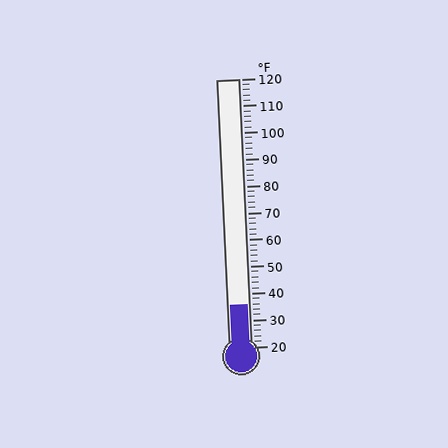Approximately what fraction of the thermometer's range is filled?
The thermometer is filled to approximately 15% of its range.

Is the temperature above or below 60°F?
The temperature is below 60°F.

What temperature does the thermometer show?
The thermometer shows approximately 36°F.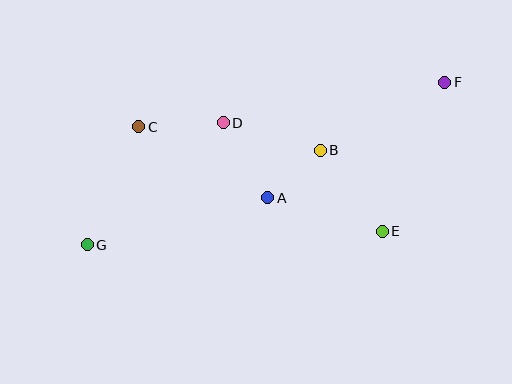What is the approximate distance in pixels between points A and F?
The distance between A and F is approximately 211 pixels.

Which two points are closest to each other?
Points A and B are closest to each other.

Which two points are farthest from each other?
Points F and G are farthest from each other.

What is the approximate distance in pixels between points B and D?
The distance between B and D is approximately 101 pixels.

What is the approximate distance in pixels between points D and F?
The distance between D and F is approximately 225 pixels.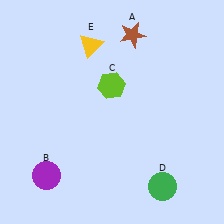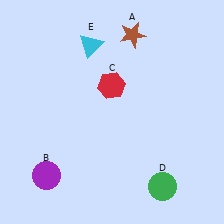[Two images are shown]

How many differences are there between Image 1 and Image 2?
There are 2 differences between the two images.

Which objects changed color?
C changed from lime to red. E changed from yellow to cyan.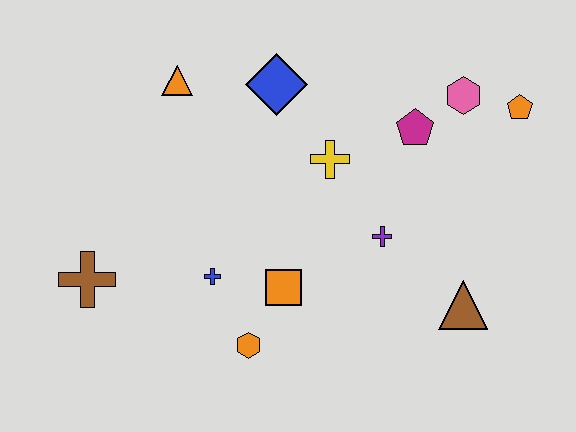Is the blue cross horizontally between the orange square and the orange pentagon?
No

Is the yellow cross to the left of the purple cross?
Yes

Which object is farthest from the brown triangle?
The brown cross is farthest from the brown triangle.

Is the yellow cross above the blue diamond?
No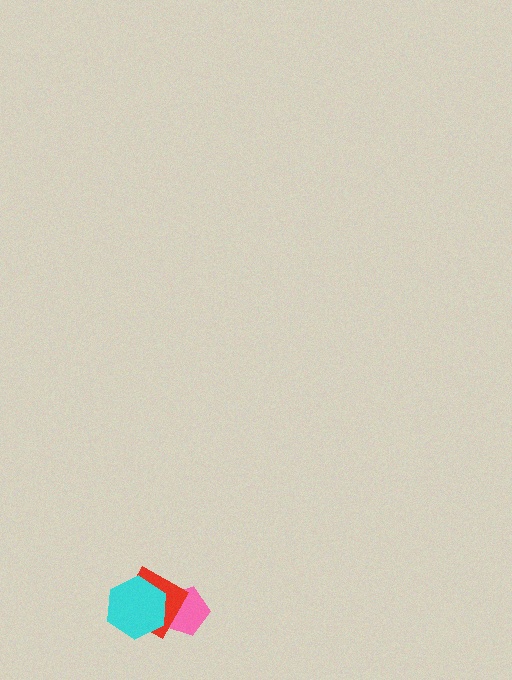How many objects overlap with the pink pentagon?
2 objects overlap with the pink pentagon.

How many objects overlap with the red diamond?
2 objects overlap with the red diamond.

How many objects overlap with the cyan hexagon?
2 objects overlap with the cyan hexagon.